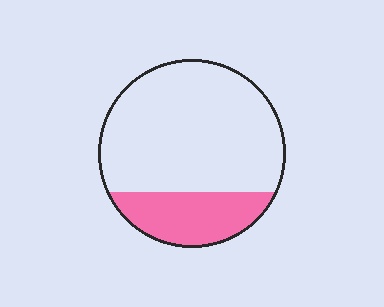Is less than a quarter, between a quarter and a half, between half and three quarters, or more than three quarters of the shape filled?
Less than a quarter.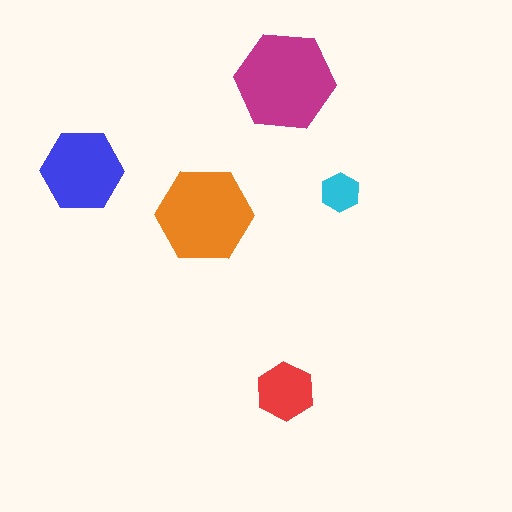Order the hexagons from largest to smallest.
the magenta one, the orange one, the blue one, the red one, the cyan one.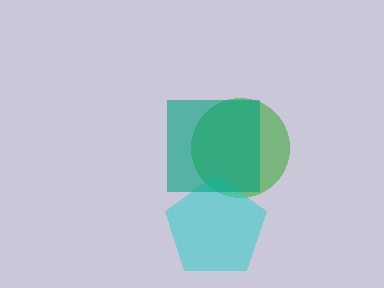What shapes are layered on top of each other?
The layered shapes are: a green circle, a cyan pentagon, a teal square.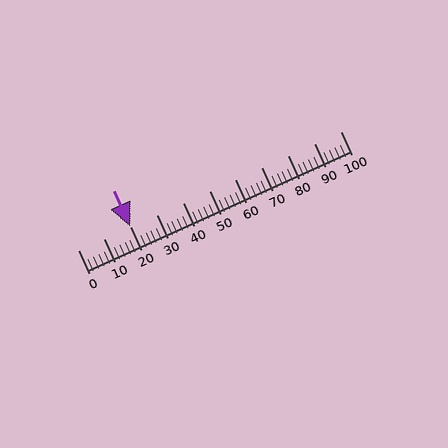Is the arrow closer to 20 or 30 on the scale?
The arrow is closer to 20.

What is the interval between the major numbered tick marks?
The major tick marks are spaced 10 units apart.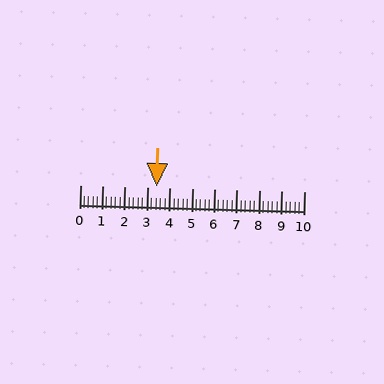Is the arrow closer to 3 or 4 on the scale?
The arrow is closer to 3.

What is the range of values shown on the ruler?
The ruler shows values from 0 to 10.